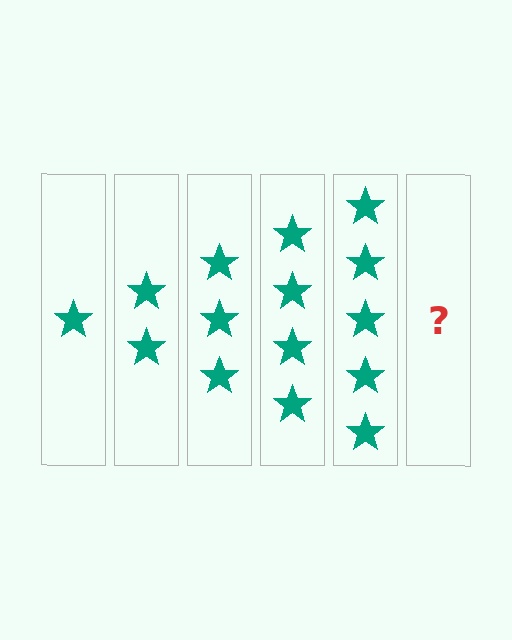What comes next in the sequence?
The next element should be 6 stars.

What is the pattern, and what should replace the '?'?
The pattern is that each step adds one more star. The '?' should be 6 stars.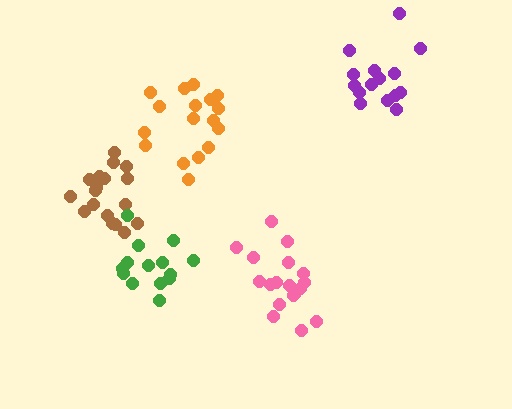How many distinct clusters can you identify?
There are 5 distinct clusters.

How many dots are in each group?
Group 1: 18 dots, Group 2: 15 dots, Group 3: 15 dots, Group 4: 17 dots, Group 5: 18 dots (83 total).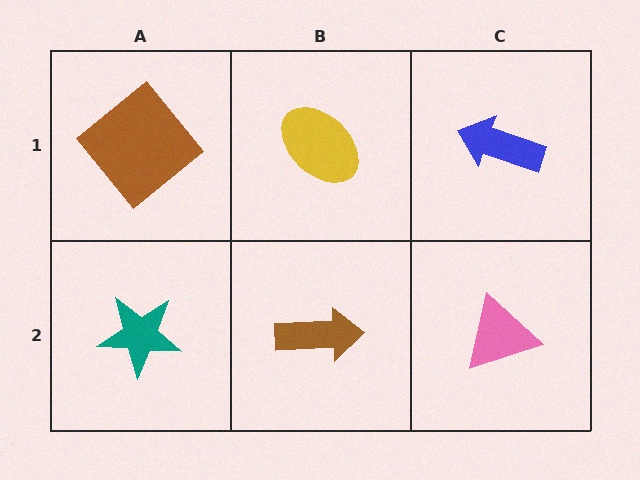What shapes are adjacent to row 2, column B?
A yellow ellipse (row 1, column B), a teal star (row 2, column A), a pink triangle (row 2, column C).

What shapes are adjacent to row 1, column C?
A pink triangle (row 2, column C), a yellow ellipse (row 1, column B).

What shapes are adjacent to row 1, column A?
A teal star (row 2, column A), a yellow ellipse (row 1, column B).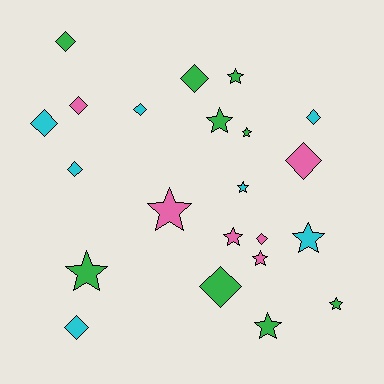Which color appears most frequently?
Green, with 9 objects.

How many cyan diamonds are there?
There are 5 cyan diamonds.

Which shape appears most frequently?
Star, with 11 objects.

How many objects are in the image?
There are 22 objects.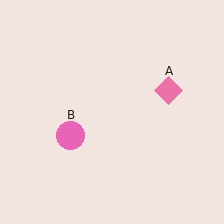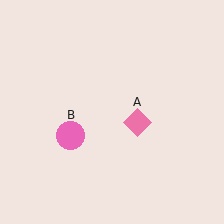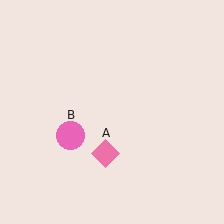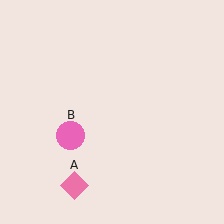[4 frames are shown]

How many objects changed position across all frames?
1 object changed position: pink diamond (object A).